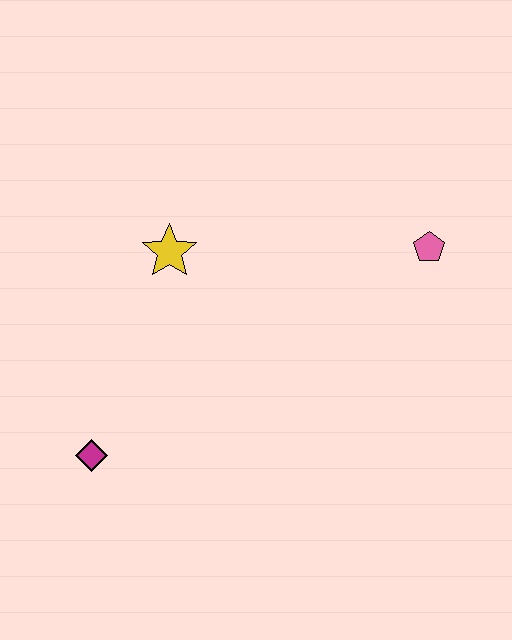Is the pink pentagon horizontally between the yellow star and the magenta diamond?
No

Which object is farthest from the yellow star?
The pink pentagon is farthest from the yellow star.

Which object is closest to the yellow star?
The magenta diamond is closest to the yellow star.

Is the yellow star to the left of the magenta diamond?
No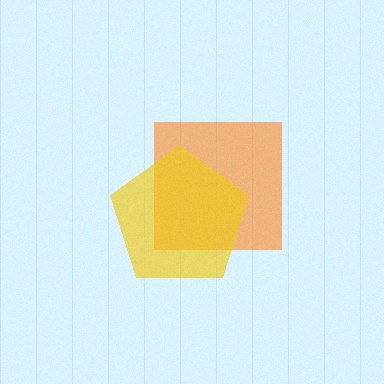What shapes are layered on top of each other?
The layered shapes are: an orange square, a yellow pentagon.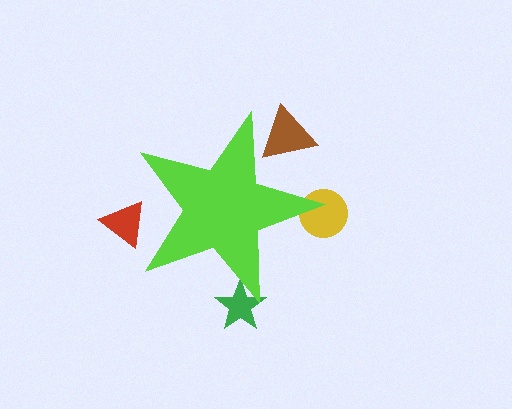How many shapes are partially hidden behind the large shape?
4 shapes are partially hidden.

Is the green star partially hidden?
Yes, the green star is partially hidden behind the lime star.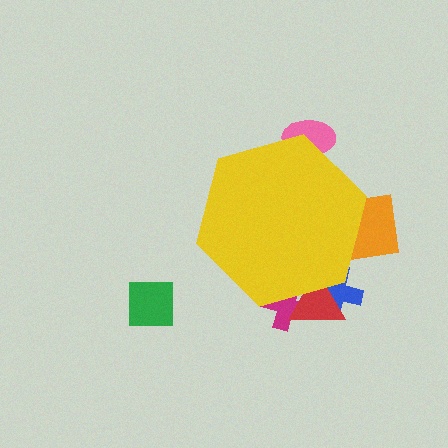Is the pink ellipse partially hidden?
Yes, the pink ellipse is partially hidden behind the yellow hexagon.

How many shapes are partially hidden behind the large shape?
5 shapes are partially hidden.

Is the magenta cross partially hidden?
Yes, the magenta cross is partially hidden behind the yellow hexagon.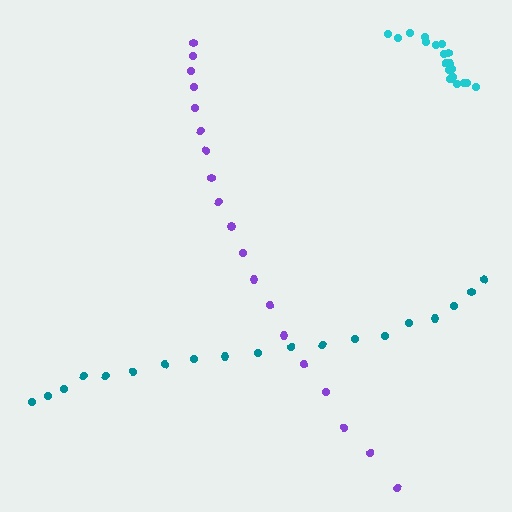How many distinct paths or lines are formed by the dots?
There are 3 distinct paths.